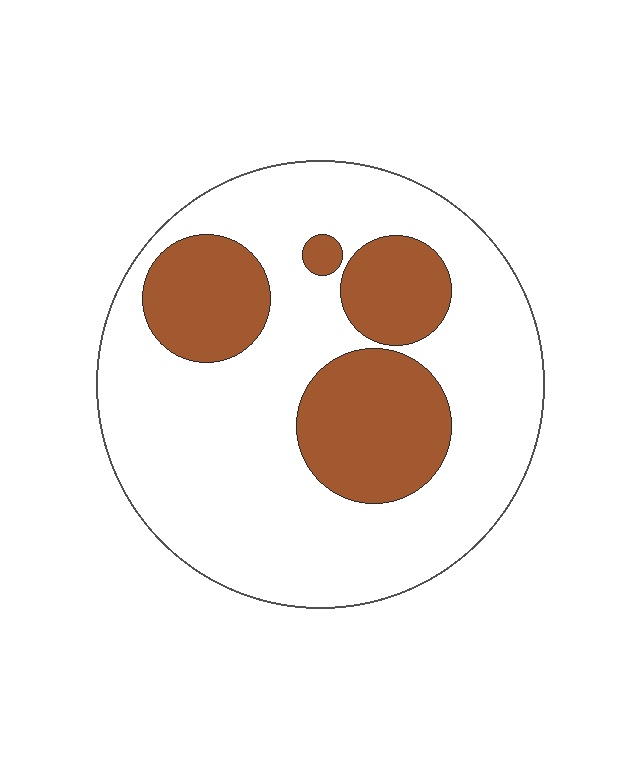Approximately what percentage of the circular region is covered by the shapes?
Approximately 25%.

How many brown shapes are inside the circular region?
4.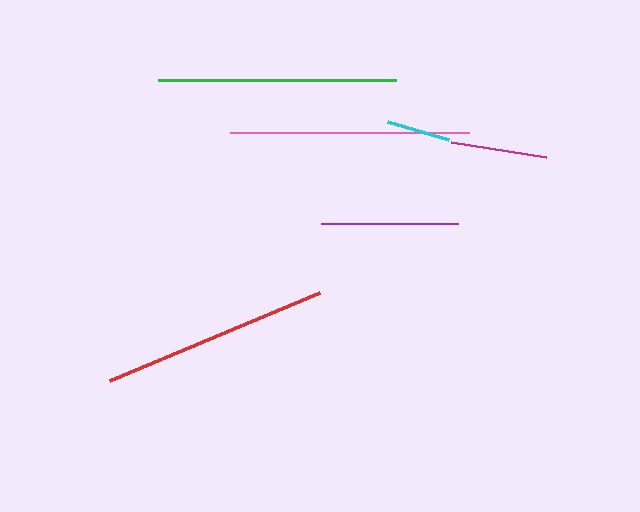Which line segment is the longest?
The pink line is the longest at approximately 240 pixels.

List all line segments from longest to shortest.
From longest to shortest: pink, green, red, purple, magenta, cyan.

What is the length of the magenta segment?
The magenta segment is approximately 96 pixels long.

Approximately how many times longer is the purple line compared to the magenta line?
The purple line is approximately 1.4 times the length of the magenta line.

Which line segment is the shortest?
The cyan line is the shortest at approximately 63 pixels.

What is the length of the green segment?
The green segment is approximately 238 pixels long.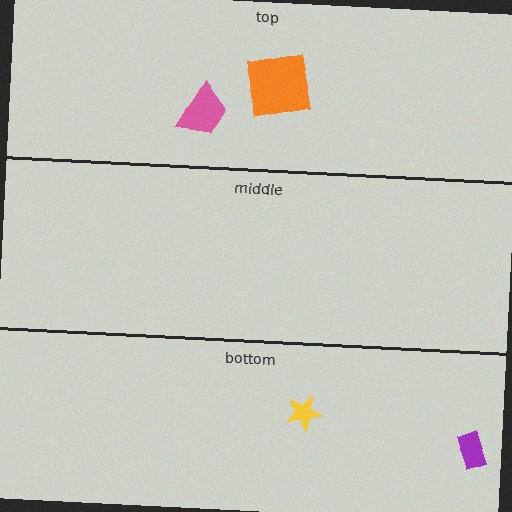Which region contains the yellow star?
The bottom region.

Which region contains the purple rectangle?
The bottom region.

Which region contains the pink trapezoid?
The top region.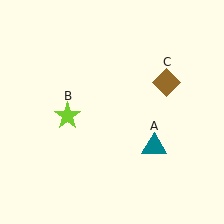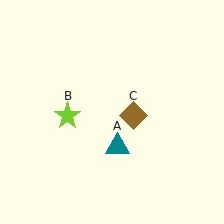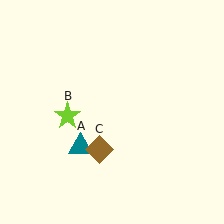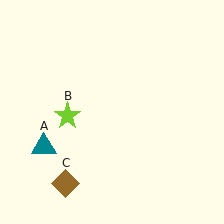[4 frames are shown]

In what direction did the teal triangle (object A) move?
The teal triangle (object A) moved left.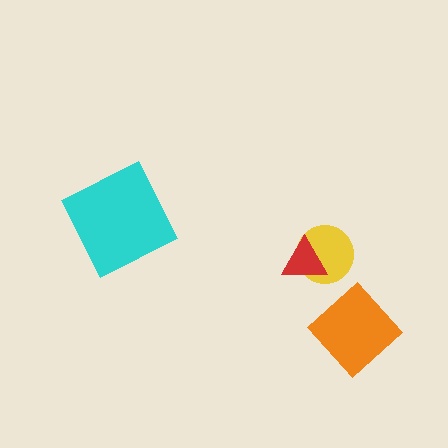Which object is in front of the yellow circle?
The red triangle is in front of the yellow circle.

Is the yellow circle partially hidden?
Yes, it is partially covered by another shape.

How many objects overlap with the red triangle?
1 object overlaps with the red triangle.